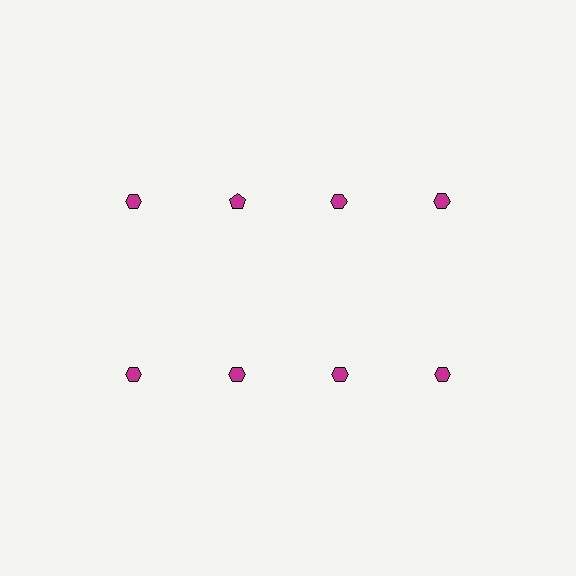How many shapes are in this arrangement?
There are 8 shapes arranged in a grid pattern.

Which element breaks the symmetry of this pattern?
The magenta pentagon in the top row, second from left column breaks the symmetry. All other shapes are magenta hexagons.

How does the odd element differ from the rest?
It has a different shape: pentagon instead of hexagon.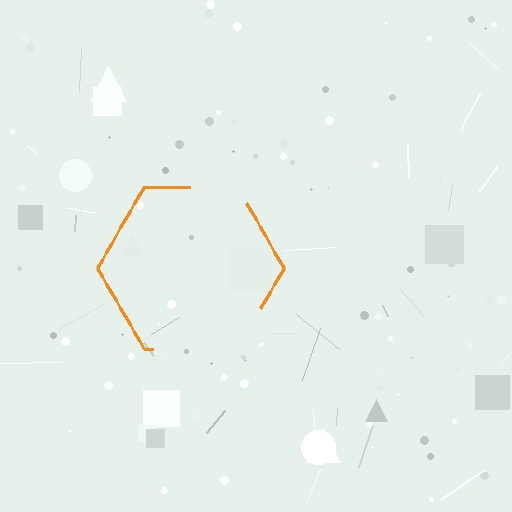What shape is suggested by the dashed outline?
The dashed outline suggests a hexagon.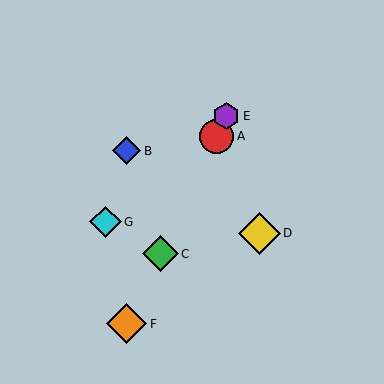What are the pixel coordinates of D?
Object D is at (259, 233).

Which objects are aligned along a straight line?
Objects A, C, E, F are aligned along a straight line.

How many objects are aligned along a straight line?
4 objects (A, C, E, F) are aligned along a straight line.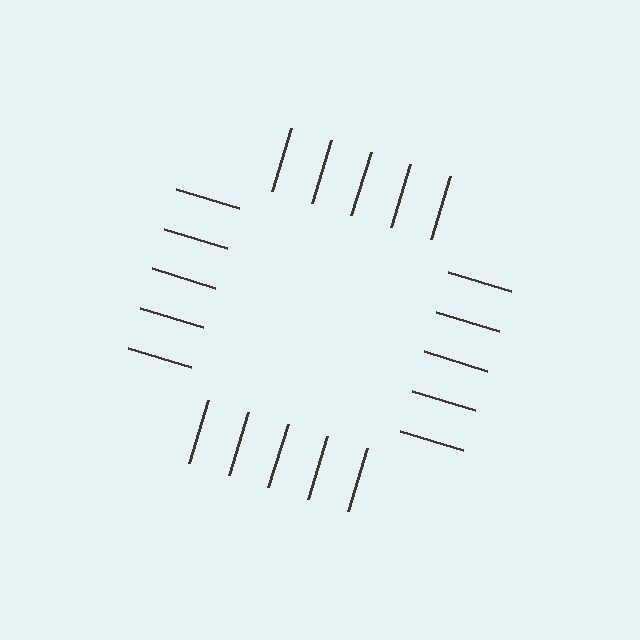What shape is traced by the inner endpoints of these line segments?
An illusory square — the line segments terminate on its edges but no continuous stroke is drawn.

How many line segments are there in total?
20 — 5 along each of the 4 edges.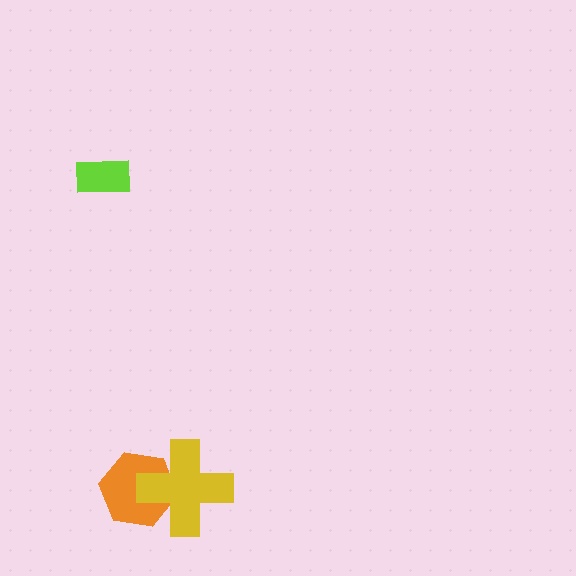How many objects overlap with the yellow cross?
1 object overlaps with the yellow cross.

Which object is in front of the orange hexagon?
The yellow cross is in front of the orange hexagon.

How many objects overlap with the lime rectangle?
0 objects overlap with the lime rectangle.